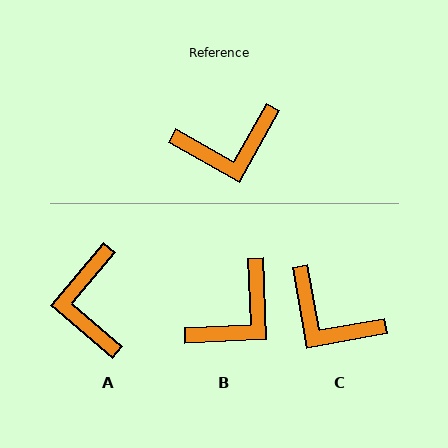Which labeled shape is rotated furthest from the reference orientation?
A, about 101 degrees away.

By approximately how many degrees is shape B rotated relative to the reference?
Approximately 32 degrees counter-clockwise.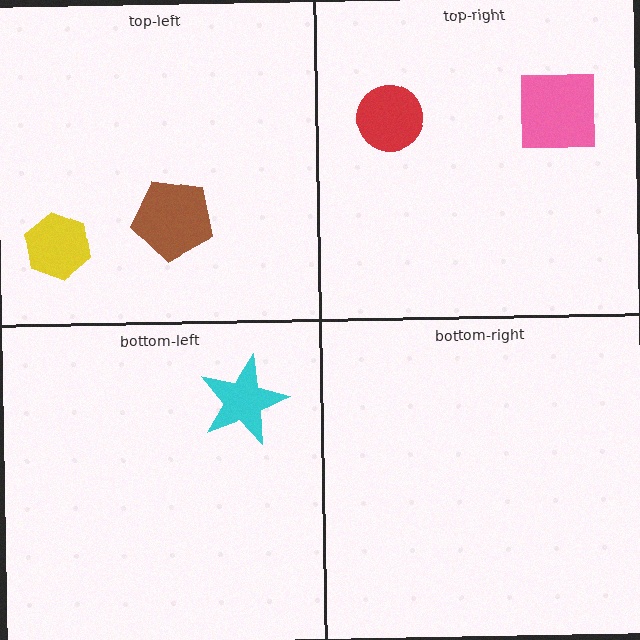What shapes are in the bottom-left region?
The cyan star.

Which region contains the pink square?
The top-right region.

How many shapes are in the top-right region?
2.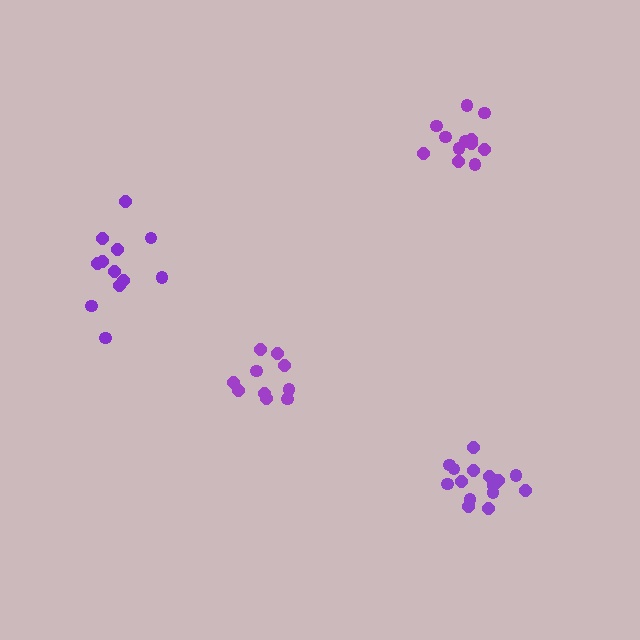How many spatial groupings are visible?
There are 4 spatial groupings.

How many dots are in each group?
Group 1: 15 dots, Group 2: 12 dots, Group 3: 10 dots, Group 4: 12 dots (49 total).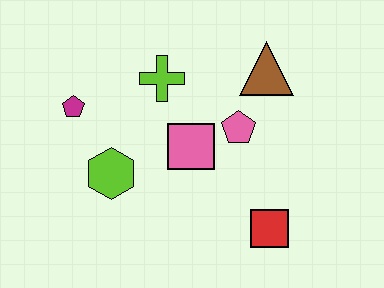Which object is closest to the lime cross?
The pink square is closest to the lime cross.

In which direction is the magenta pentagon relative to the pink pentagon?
The magenta pentagon is to the left of the pink pentagon.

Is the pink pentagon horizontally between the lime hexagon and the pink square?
No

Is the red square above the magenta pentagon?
No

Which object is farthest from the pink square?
The magenta pentagon is farthest from the pink square.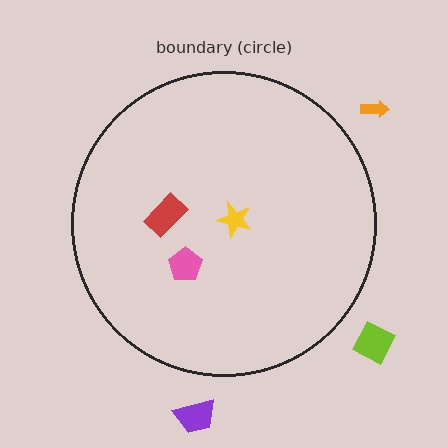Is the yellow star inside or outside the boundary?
Inside.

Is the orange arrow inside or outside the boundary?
Outside.